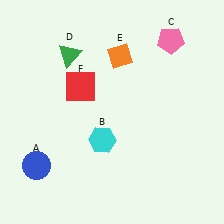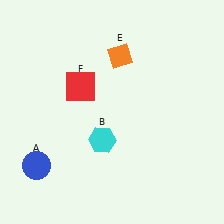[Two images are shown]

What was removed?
The green triangle (D), the pink pentagon (C) were removed in Image 2.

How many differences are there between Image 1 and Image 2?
There are 2 differences between the two images.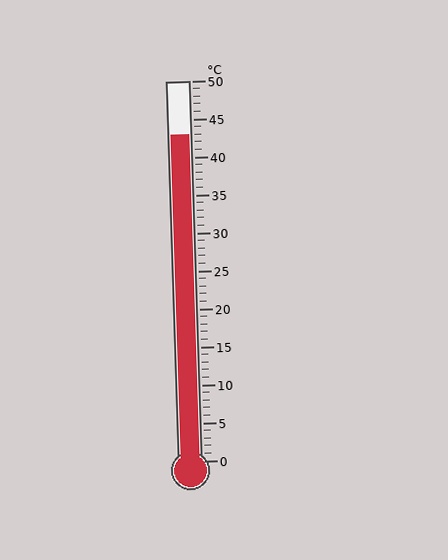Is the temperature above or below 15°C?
The temperature is above 15°C.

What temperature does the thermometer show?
The thermometer shows approximately 43°C.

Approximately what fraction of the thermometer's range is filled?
The thermometer is filled to approximately 85% of its range.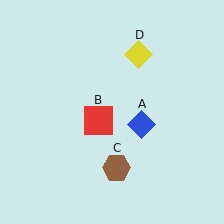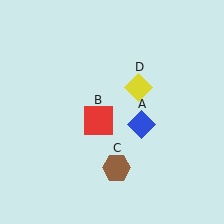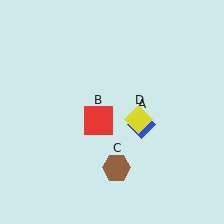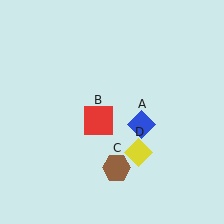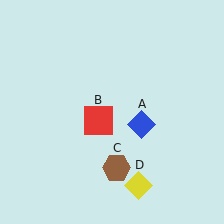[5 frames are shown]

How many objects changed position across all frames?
1 object changed position: yellow diamond (object D).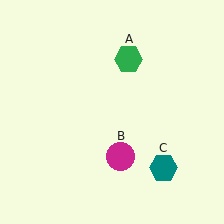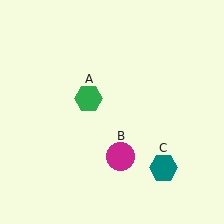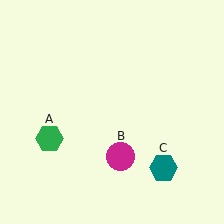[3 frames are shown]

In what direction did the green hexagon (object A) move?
The green hexagon (object A) moved down and to the left.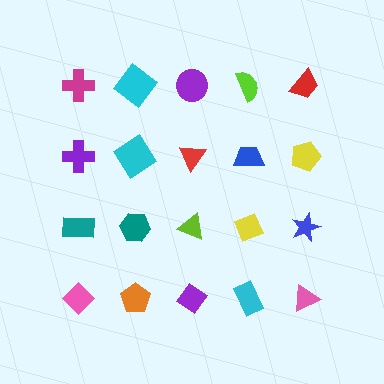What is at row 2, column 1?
A purple cross.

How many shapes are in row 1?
5 shapes.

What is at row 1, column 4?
A lime semicircle.